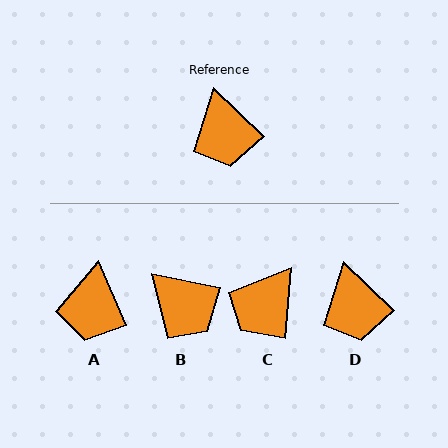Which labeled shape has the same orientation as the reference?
D.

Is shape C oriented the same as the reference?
No, it is off by about 51 degrees.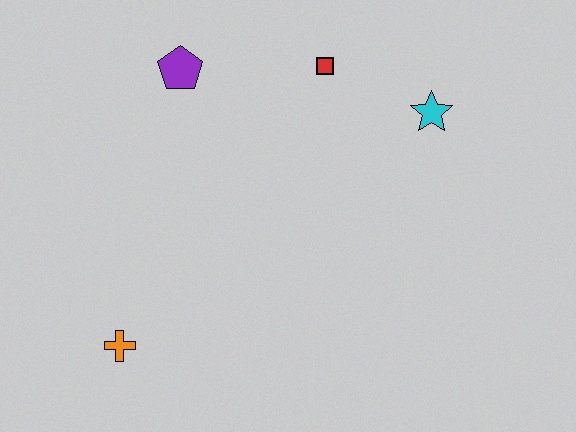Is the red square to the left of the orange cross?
No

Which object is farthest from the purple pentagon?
The orange cross is farthest from the purple pentagon.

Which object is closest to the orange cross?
The purple pentagon is closest to the orange cross.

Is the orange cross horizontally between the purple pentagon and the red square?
No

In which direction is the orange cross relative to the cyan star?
The orange cross is to the left of the cyan star.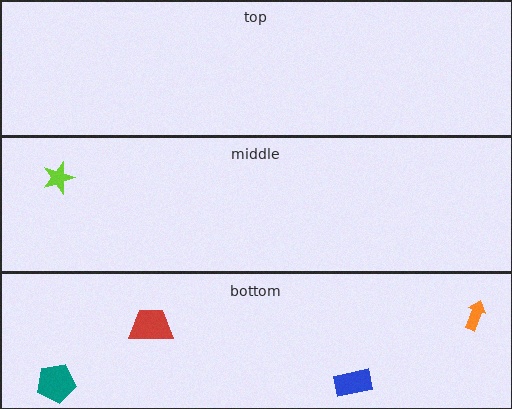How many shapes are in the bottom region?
4.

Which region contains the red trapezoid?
The bottom region.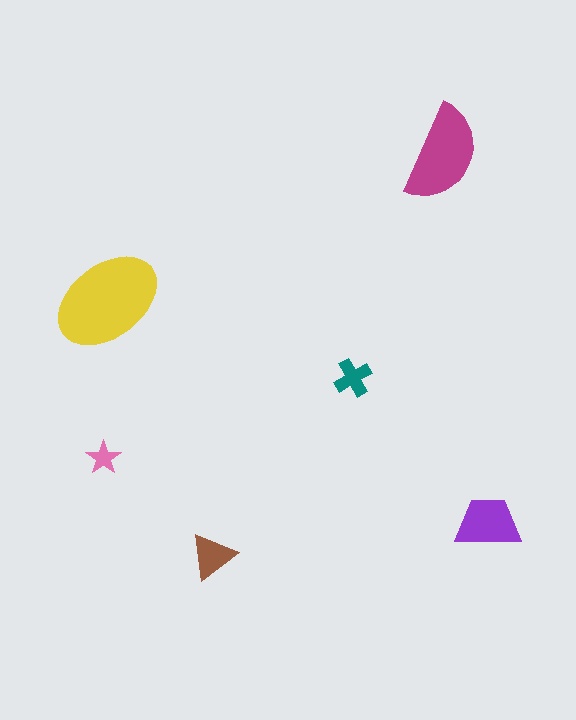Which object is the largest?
The yellow ellipse.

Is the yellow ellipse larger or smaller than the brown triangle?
Larger.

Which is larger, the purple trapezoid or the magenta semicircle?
The magenta semicircle.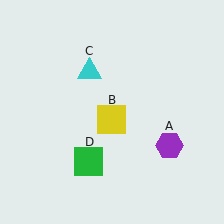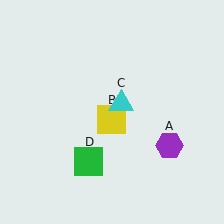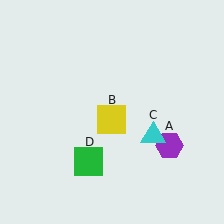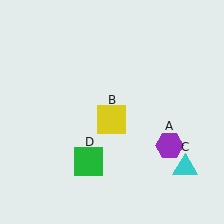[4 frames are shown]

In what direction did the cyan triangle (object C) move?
The cyan triangle (object C) moved down and to the right.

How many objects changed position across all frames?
1 object changed position: cyan triangle (object C).